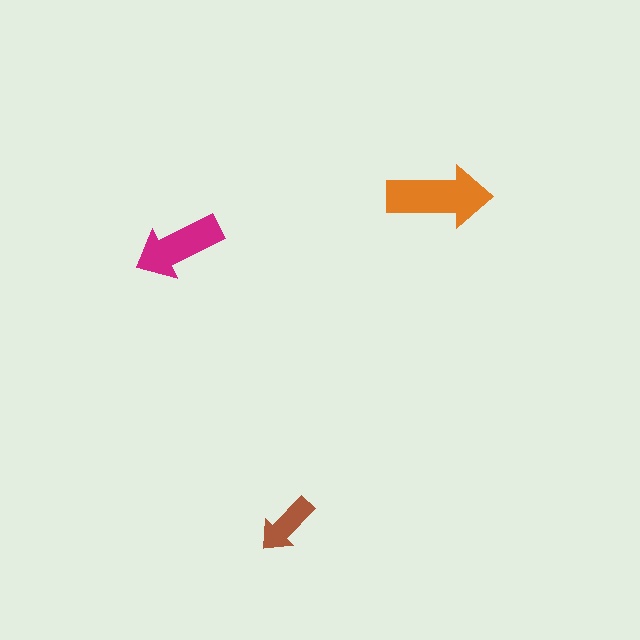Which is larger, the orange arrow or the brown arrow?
The orange one.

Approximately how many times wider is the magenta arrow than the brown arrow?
About 1.5 times wider.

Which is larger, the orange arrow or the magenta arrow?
The orange one.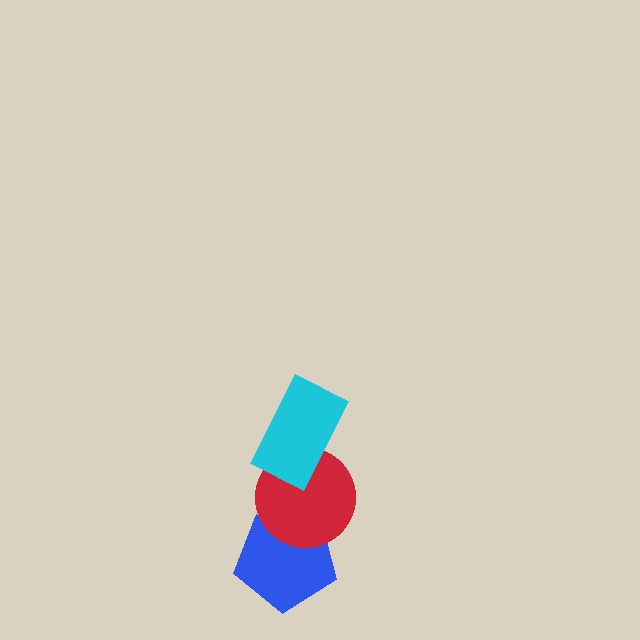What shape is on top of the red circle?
The cyan rectangle is on top of the red circle.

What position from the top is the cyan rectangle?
The cyan rectangle is 1st from the top.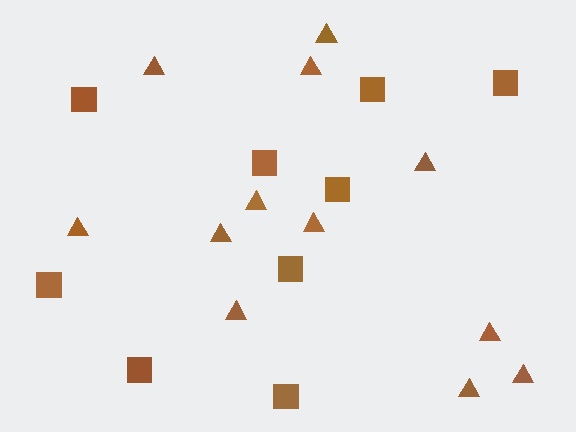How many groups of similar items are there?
There are 2 groups: one group of triangles (12) and one group of squares (9).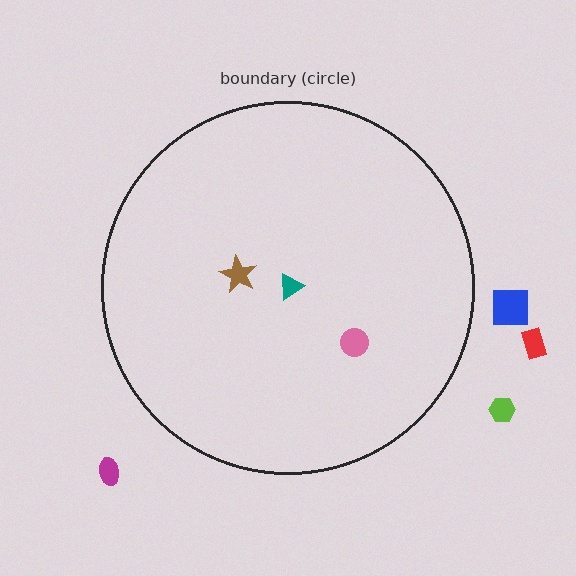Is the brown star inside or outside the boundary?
Inside.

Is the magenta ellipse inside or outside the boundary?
Outside.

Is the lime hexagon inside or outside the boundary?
Outside.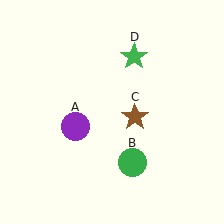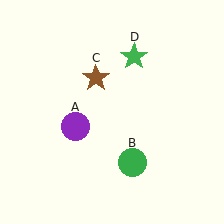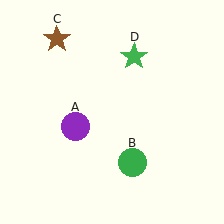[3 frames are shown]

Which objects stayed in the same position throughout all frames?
Purple circle (object A) and green circle (object B) and green star (object D) remained stationary.